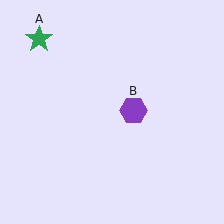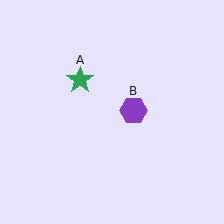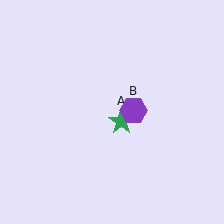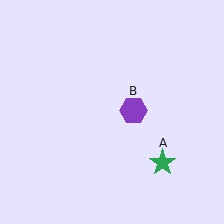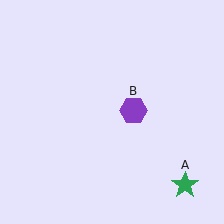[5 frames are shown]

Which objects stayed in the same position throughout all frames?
Purple hexagon (object B) remained stationary.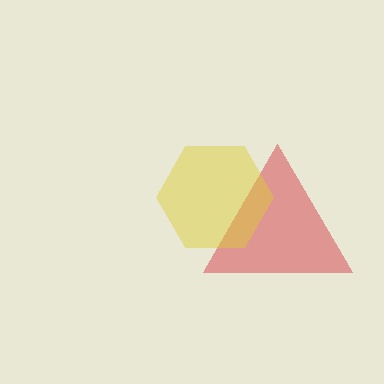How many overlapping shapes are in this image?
There are 2 overlapping shapes in the image.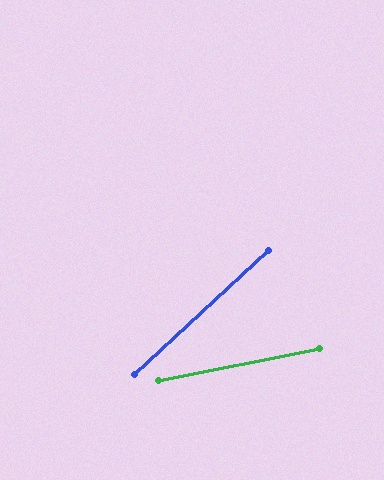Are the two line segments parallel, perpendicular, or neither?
Neither parallel nor perpendicular — they differ by about 32°.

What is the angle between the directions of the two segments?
Approximately 32 degrees.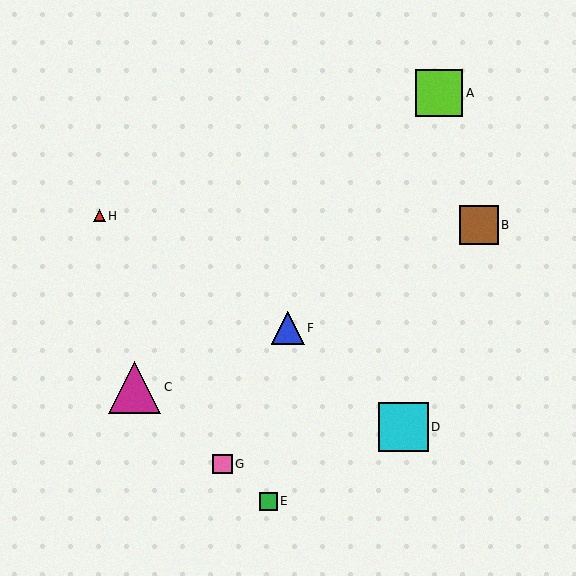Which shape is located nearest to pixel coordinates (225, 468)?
The pink square (labeled G) at (222, 464) is nearest to that location.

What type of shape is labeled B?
Shape B is a brown square.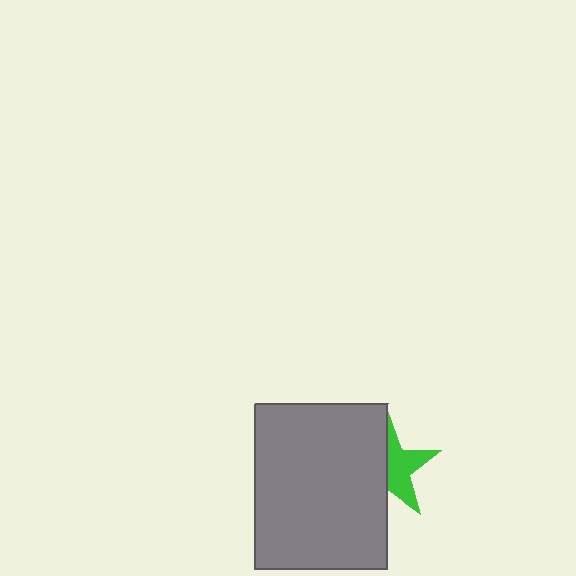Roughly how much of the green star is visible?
About half of it is visible (roughly 49%).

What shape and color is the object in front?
The object in front is a gray rectangle.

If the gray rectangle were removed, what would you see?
You would see the complete green star.